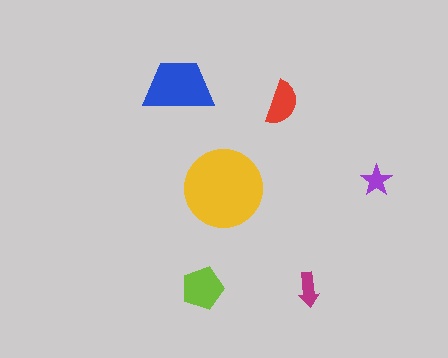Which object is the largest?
The yellow circle.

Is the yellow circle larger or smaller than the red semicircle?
Larger.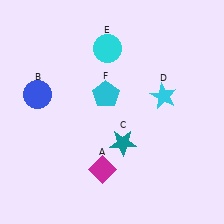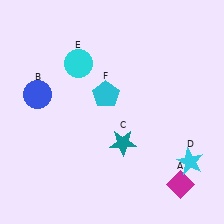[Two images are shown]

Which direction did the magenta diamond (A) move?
The magenta diamond (A) moved right.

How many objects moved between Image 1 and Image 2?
3 objects moved between the two images.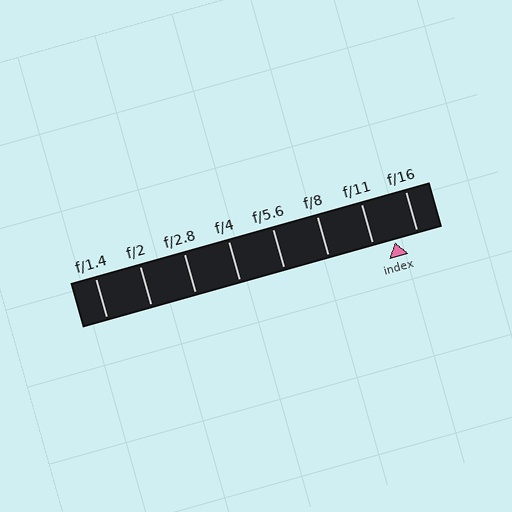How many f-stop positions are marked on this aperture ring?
There are 8 f-stop positions marked.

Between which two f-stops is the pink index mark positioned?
The index mark is between f/11 and f/16.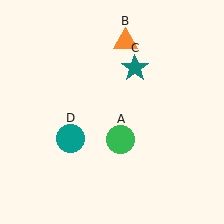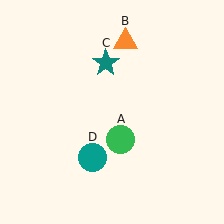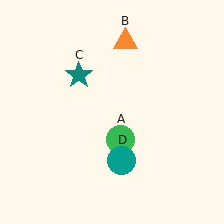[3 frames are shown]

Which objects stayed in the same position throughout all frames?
Green circle (object A) and orange triangle (object B) remained stationary.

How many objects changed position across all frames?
2 objects changed position: teal star (object C), teal circle (object D).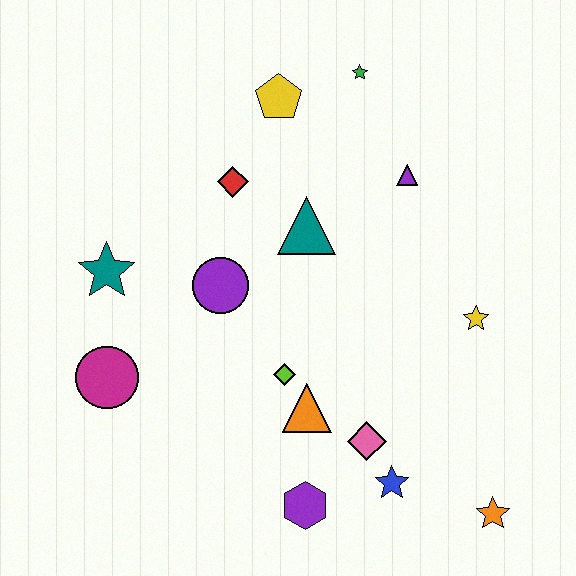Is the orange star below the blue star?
Yes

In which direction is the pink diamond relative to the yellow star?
The pink diamond is below the yellow star.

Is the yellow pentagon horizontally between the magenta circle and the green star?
Yes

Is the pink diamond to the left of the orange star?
Yes